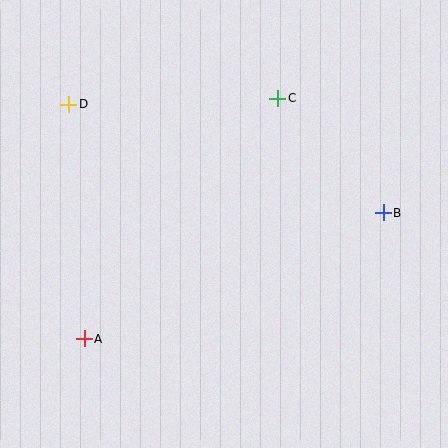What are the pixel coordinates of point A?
Point A is at (84, 339).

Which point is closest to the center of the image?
Point C at (278, 98) is closest to the center.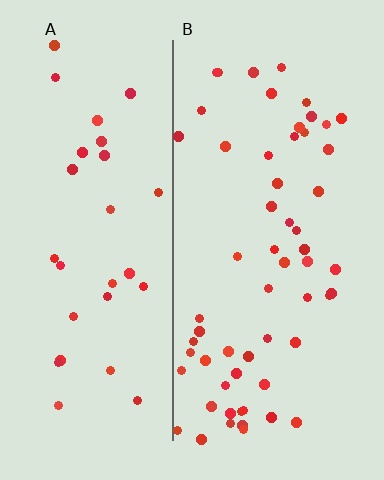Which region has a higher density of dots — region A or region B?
B (the right).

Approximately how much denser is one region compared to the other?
Approximately 1.9× — region B over region A.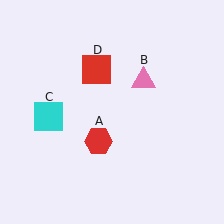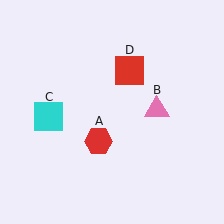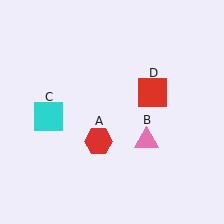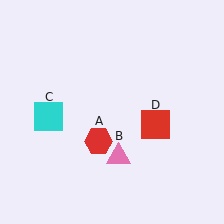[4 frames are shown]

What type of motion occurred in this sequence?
The pink triangle (object B), red square (object D) rotated clockwise around the center of the scene.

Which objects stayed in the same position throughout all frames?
Red hexagon (object A) and cyan square (object C) remained stationary.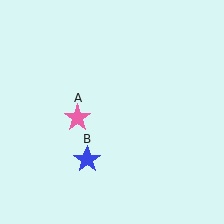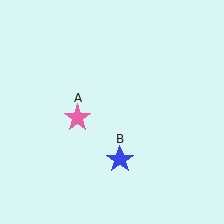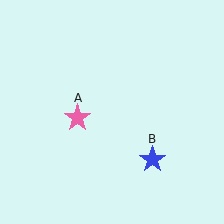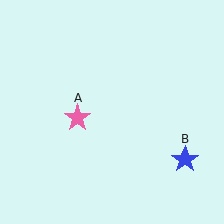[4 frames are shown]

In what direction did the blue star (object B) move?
The blue star (object B) moved right.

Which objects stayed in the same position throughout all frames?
Pink star (object A) remained stationary.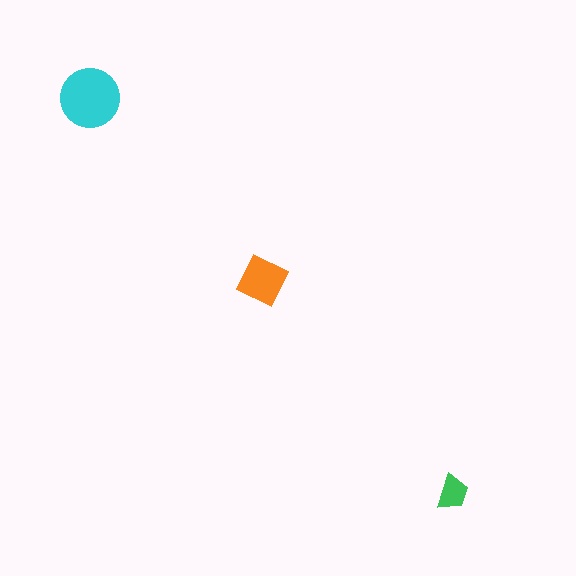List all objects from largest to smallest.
The cyan circle, the orange diamond, the green trapezoid.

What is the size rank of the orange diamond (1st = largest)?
2nd.